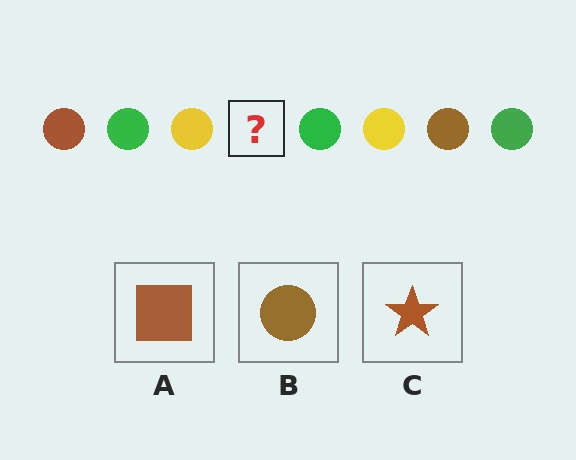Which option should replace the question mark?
Option B.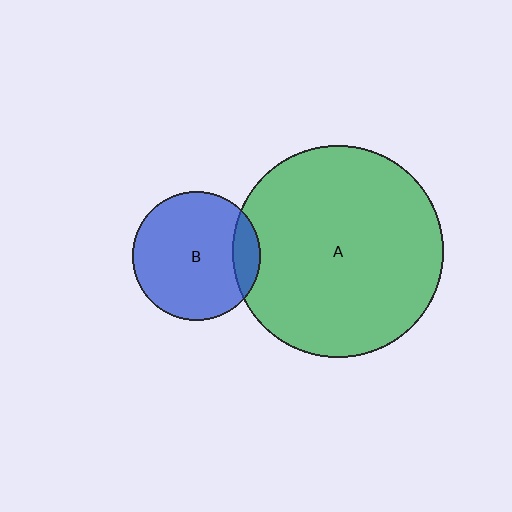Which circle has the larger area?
Circle A (green).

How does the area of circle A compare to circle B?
Approximately 2.7 times.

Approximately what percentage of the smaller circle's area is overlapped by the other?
Approximately 15%.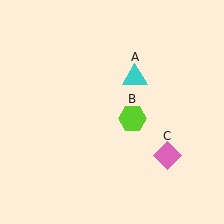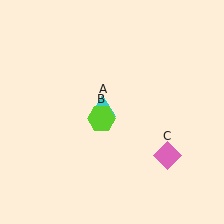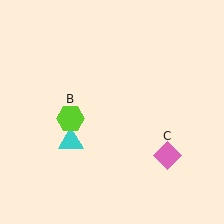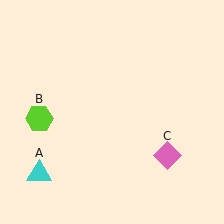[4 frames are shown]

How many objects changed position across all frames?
2 objects changed position: cyan triangle (object A), lime hexagon (object B).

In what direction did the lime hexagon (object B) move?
The lime hexagon (object B) moved left.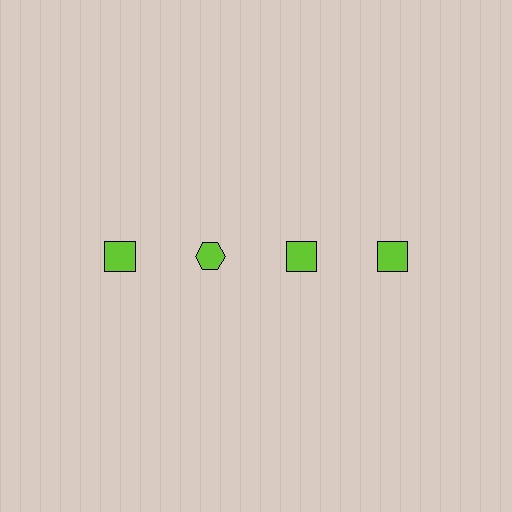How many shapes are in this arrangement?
There are 4 shapes arranged in a grid pattern.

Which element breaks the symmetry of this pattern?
The lime hexagon in the top row, second from left column breaks the symmetry. All other shapes are lime squares.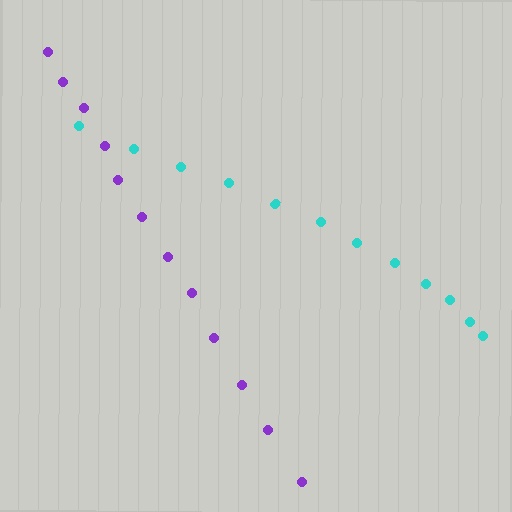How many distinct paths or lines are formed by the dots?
There are 2 distinct paths.